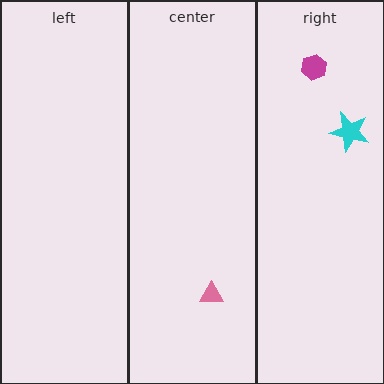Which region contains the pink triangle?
The center region.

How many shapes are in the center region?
1.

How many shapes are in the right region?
2.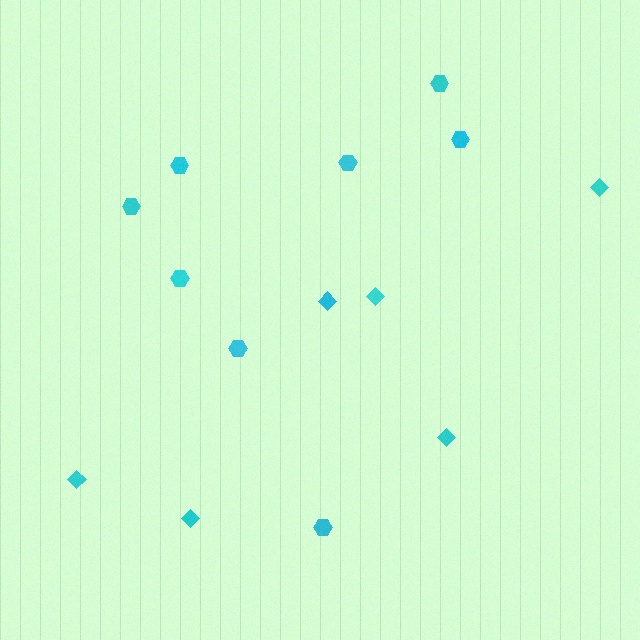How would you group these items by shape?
There are 2 groups: one group of hexagons (8) and one group of diamonds (6).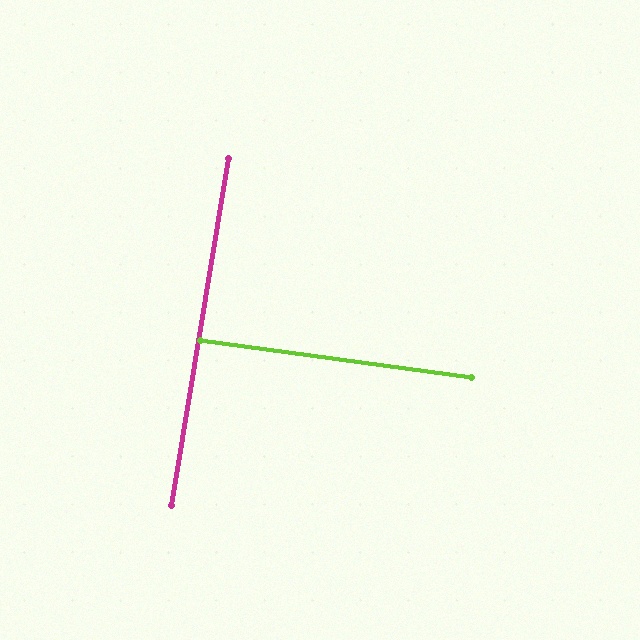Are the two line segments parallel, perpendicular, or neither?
Perpendicular — they meet at approximately 88°.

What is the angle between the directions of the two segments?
Approximately 88 degrees.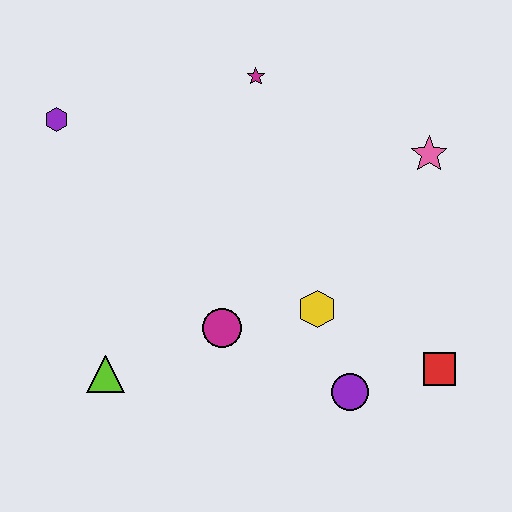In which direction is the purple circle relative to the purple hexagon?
The purple circle is to the right of the purple hexagon.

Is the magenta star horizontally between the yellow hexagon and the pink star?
No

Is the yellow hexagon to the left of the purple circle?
Yes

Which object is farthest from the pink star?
The lime triangle is farthest from the pink star.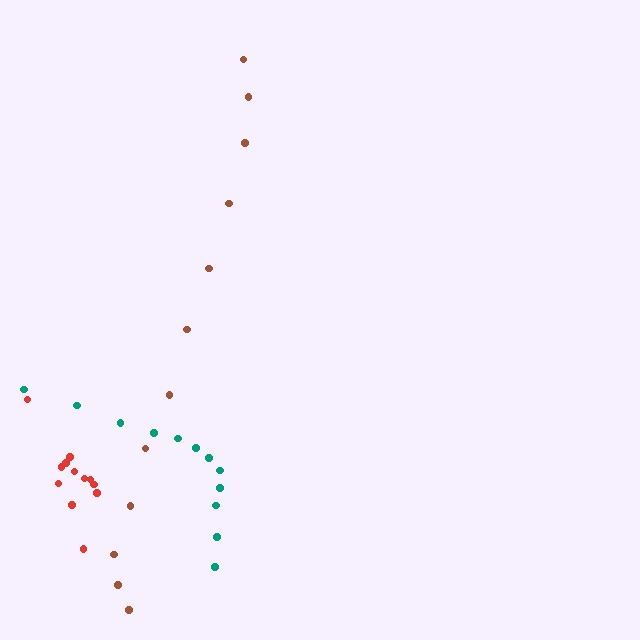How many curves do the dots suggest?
There are 3 distinct paths.